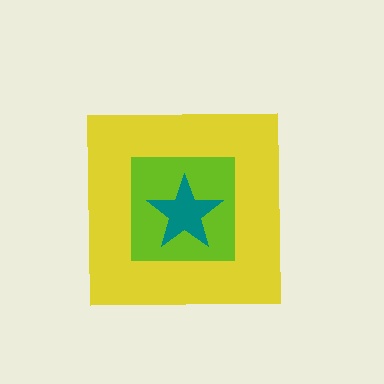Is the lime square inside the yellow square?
Yes.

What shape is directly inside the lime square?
The teal star.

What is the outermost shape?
The yellow square.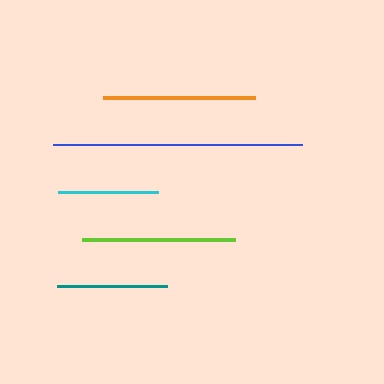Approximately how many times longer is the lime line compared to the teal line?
The lime line is approximately 1.4 times the length of the teal line.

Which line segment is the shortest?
The cyan line is the shortest at approximately 100 pixels.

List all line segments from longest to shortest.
From longest to shortest: blue, lime, orange, teal, cyan.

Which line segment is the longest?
The blue line is the longest at approximately 249 pixels.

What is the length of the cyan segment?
The cyan segment is approximately 100 pixels long.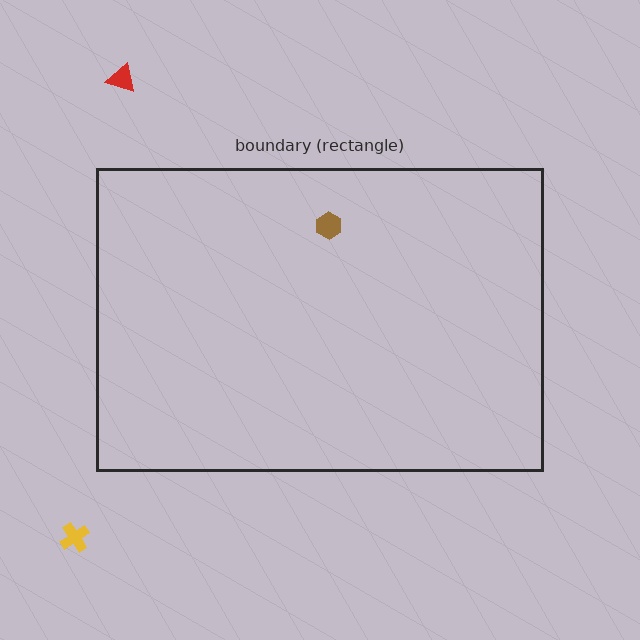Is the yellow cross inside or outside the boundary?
Outside.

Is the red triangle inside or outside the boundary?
Outside.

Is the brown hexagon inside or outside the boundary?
Inside.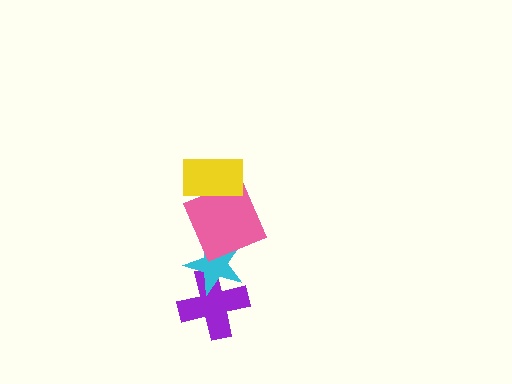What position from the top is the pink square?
The pink square is 2nd from the top.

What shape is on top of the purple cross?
The cyan star is on top of the purple cross.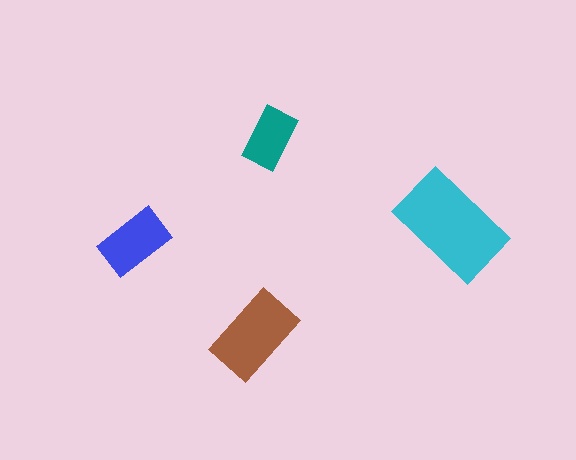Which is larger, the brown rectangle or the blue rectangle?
The brown one.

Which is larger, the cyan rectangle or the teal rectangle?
The cyan one.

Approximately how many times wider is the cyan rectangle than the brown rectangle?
About 1.5 times wider.